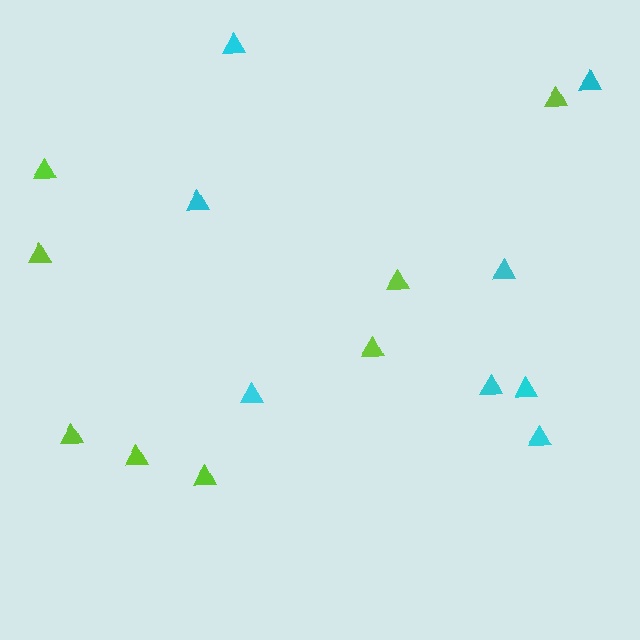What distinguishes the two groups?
There are 2 groups: one group of lime triangles (8) and one group of cyan triangles (8).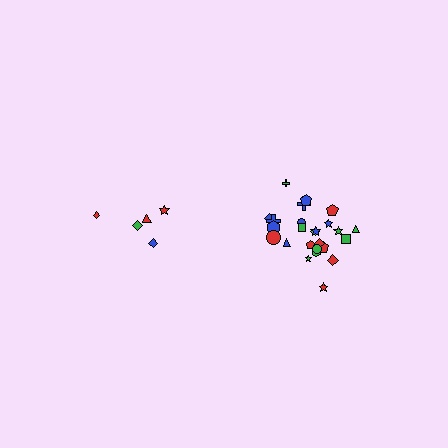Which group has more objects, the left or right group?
The right group.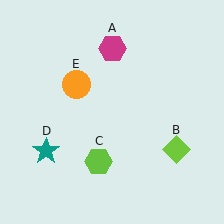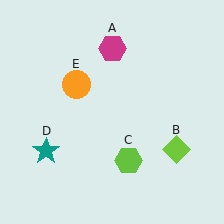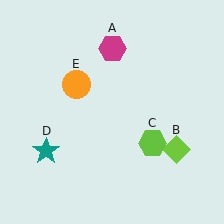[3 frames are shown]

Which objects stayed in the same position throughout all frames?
Magenta hexagon (object A) and lime diamond (object B) and teal star (object D) and orange circle (object E) remained stationary.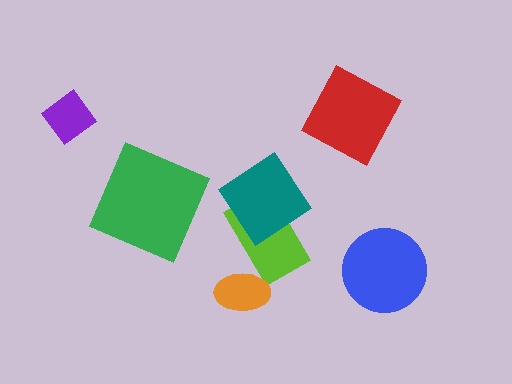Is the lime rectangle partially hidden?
Yes, it is partially covered by another shape.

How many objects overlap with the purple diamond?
0 objects overlap with the purple diamond.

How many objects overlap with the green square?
0 objects overlap with the green square.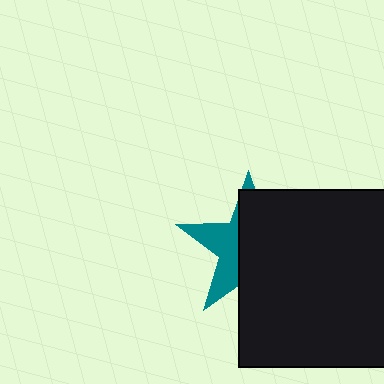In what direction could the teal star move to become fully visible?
The teal star could move left. That would shift it out from behind the black square entirely.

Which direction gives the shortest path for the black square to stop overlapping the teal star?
Moving right gives the shortest separation.